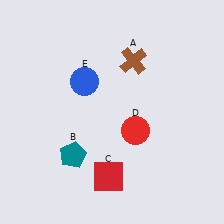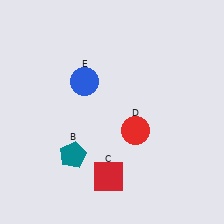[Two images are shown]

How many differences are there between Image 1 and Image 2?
There is 1 difference between the two images.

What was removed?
The brown cross (A) was removed in Image 2.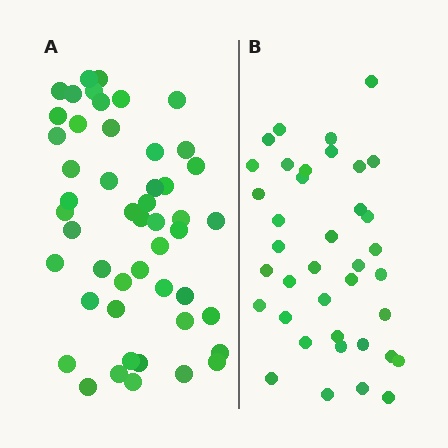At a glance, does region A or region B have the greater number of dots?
Region A (the left region) has more dots.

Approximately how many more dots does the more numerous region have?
Region A has roughly 12 or so more dots than region B.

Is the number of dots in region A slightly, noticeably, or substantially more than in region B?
Region A has noticeably more, but not dramatically so. The ratio is roughly 1.3 to 1.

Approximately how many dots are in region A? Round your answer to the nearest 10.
About 50 dots. (The exact count is 49, which rounds to 50.)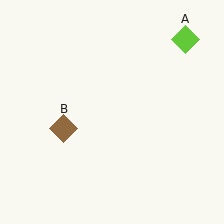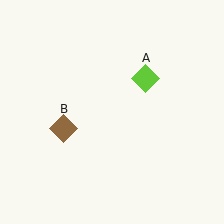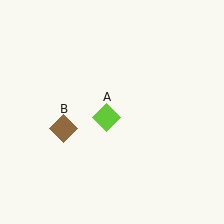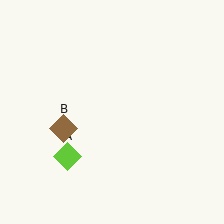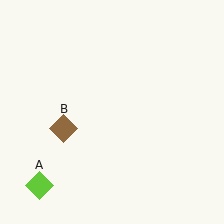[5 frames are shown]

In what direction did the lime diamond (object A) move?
The lime diamond (object A) moved down and to the left.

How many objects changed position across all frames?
1 object changed position: lime diamond (object A).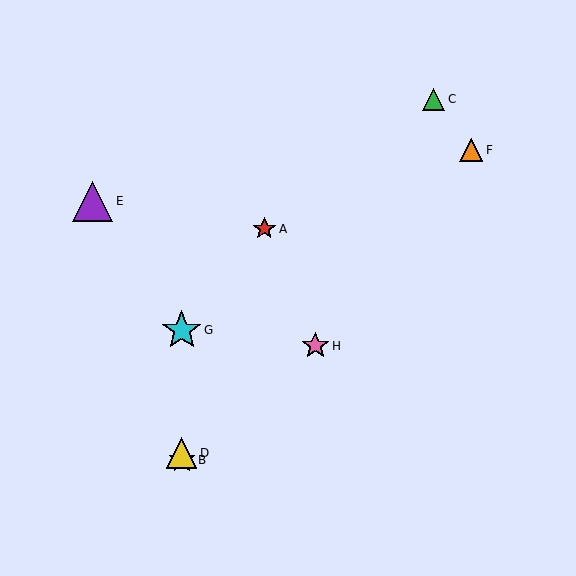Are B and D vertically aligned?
Yes, both are at x≈182.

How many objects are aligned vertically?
3 objects (B, D, G) are aligned vertically.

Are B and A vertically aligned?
No, B is at x≈182 and A is at x≈264.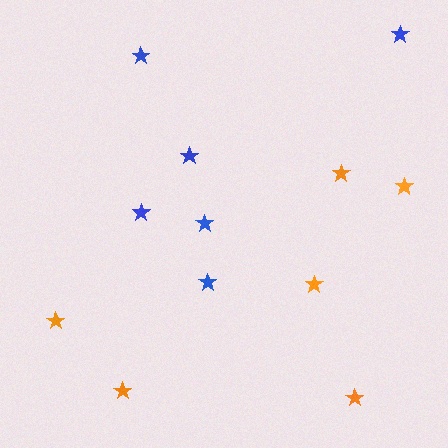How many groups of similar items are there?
There are 2 groups: one group of orange stars (6) and one group of blue stars (6).